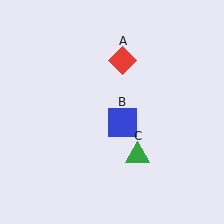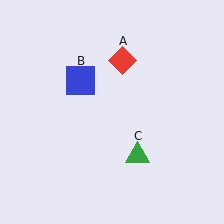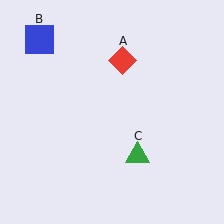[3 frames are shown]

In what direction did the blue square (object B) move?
The blue square (object B) moved up and to the left.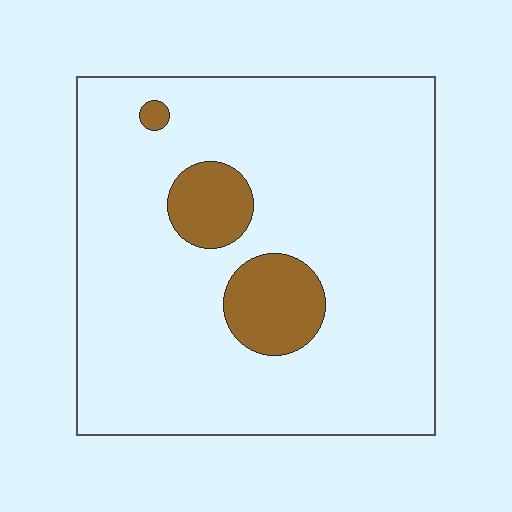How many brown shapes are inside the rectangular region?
3.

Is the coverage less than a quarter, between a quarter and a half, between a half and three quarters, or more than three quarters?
Less than a quarter.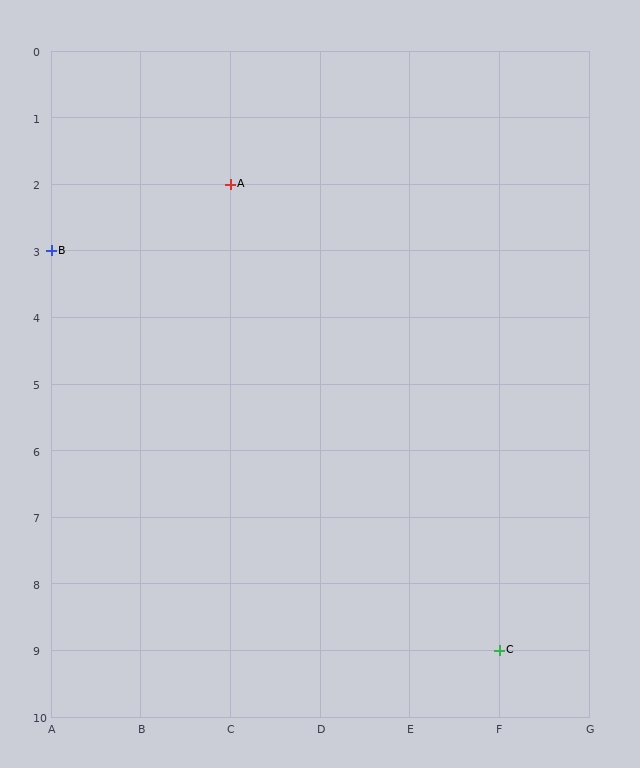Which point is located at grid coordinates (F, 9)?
Point C is at (F, 9).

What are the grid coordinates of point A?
Point A is at grid coordinates (C, 2).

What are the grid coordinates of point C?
Point C is at grid coordinates (F, 9).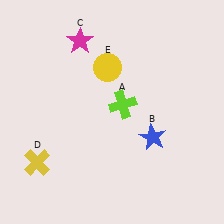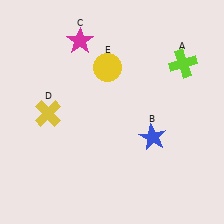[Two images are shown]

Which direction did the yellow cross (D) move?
The yellow cross (D) moved up.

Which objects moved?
The objects that moved are: the lime cross (A), the yellow cross (D).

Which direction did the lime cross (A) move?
The lime cross (A) moved right.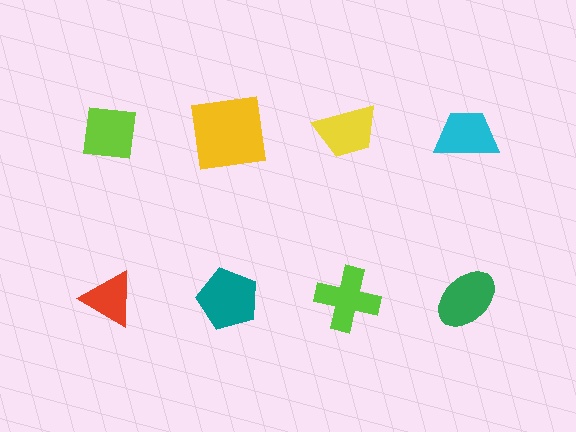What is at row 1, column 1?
A lime square.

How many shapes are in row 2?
4 shapes.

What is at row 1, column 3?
A yellow trapezoid.